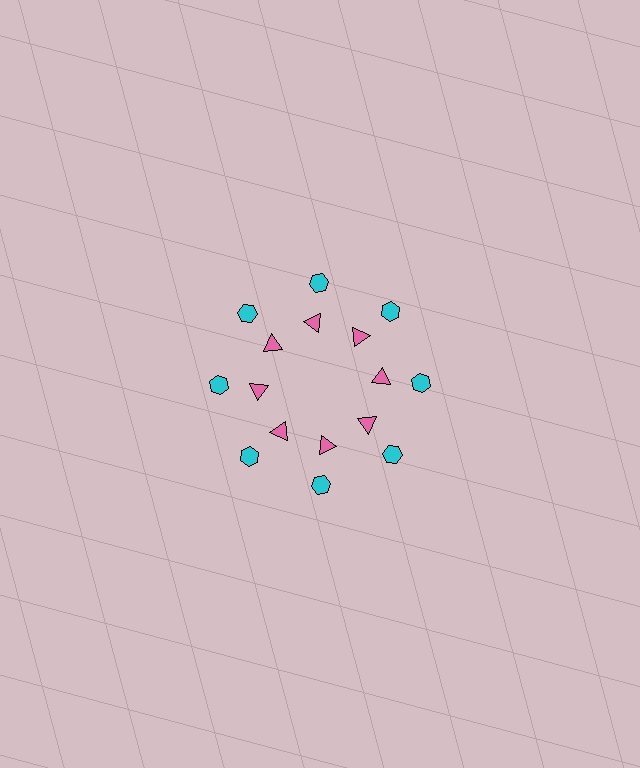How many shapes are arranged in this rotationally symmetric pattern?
There are 16 shapes, arranged in 8 groups of 2.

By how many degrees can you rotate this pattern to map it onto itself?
The pattern maps onto itself every 45 degrees of rotation.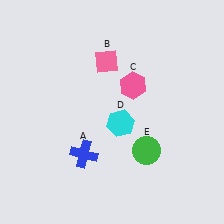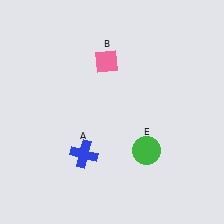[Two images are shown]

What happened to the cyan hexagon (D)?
The cyan hexagon (D) was removed in Image 2. It was in the bottom-right area of Image 1.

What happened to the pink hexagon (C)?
The pink hexagon (C) was removed in Image 2. It was in the top-right area of Image 1.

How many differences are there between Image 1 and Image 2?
There are 2 differences between the two images.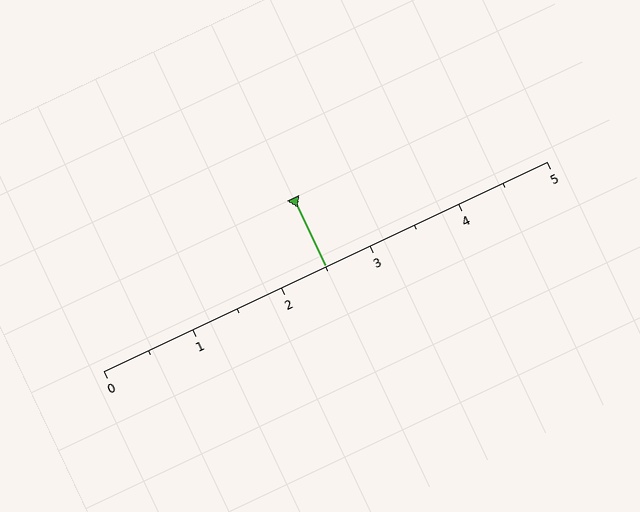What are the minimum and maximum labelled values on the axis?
The axis runs from 0 to 5.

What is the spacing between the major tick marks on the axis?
The major ticks are spaced 1 apart.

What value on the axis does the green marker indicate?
The marker indicates approximately 2.5.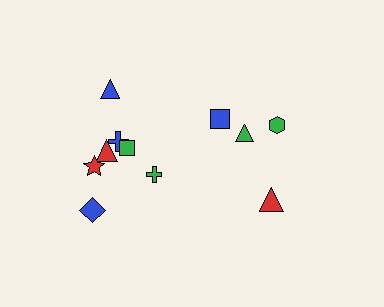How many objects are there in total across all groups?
There are 11 objects.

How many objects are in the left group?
There are 7 objects.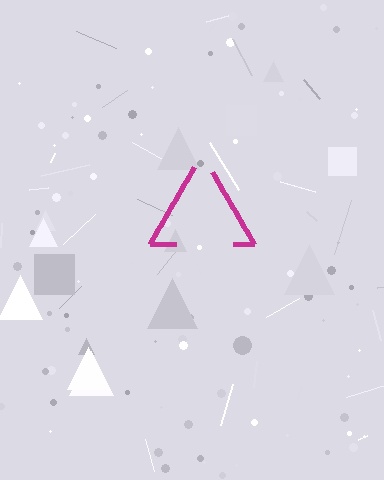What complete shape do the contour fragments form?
The contour fragments form a triangle.